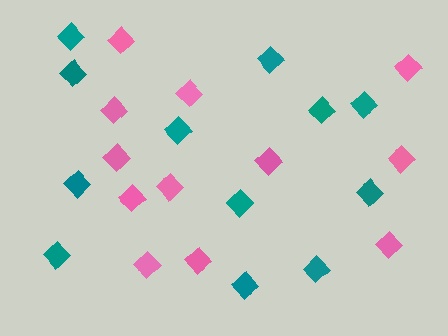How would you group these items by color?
There are 2 groups: one group of teal diamonds (12) and one group of pink diamonds (12).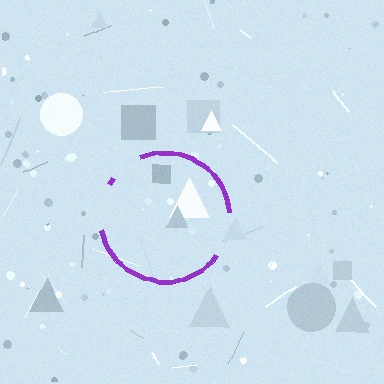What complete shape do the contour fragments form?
The contour fragments form a circle.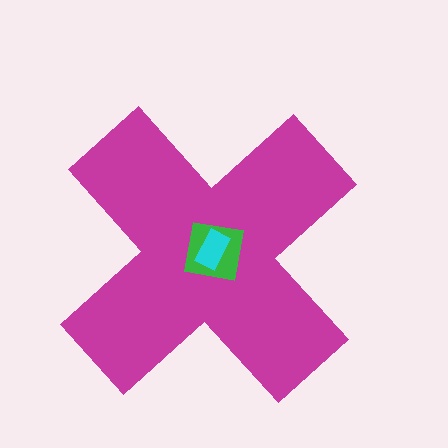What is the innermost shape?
The cyan rectangle.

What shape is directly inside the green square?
The cyan rectangle.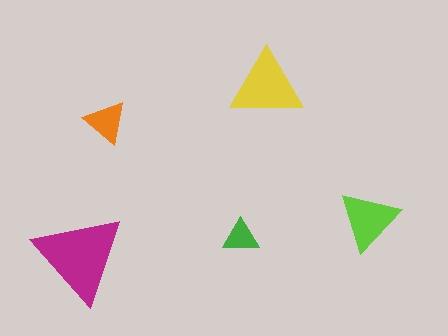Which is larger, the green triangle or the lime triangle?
The lime one.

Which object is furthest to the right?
The lime triangle is rightmost.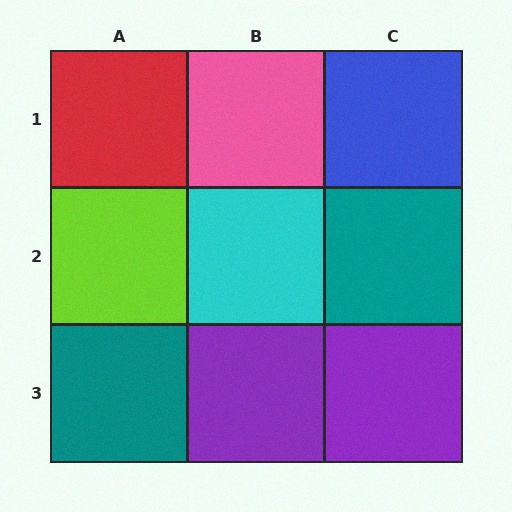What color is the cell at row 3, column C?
Purple.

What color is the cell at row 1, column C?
Blue.